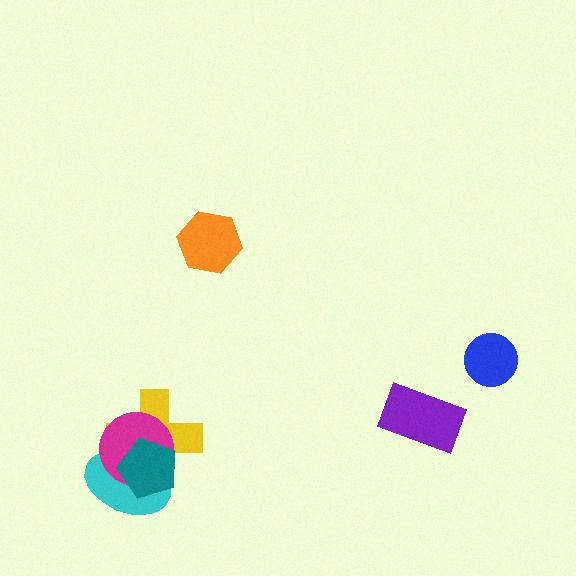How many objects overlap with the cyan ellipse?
3 objects overlap with the cyan ellipse.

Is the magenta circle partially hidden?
Yes, it is partially covered by another shape.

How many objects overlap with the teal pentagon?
3 objects overlap with the teal pentagon.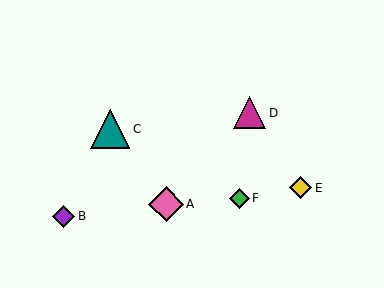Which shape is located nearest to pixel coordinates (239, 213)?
The green diamond (labeled F) at (239, 198) is nearest to that location.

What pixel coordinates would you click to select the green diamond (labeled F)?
Click at (239, 198) to select the green diamond F.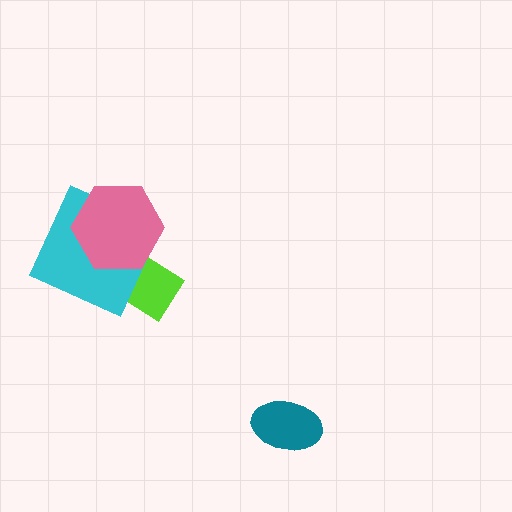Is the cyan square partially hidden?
Yes, it is partially covered by another shape.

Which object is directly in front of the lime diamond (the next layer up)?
The cyan square is directly in front of the lime diamond.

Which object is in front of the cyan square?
The pink hexagon is in front of the cyan square.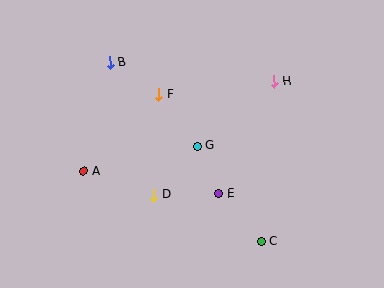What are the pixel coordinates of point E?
Point E is at (219, 194).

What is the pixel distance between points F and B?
The distance between F and B is 59 pixels.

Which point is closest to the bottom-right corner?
Point C is closest to the bottom-right corner.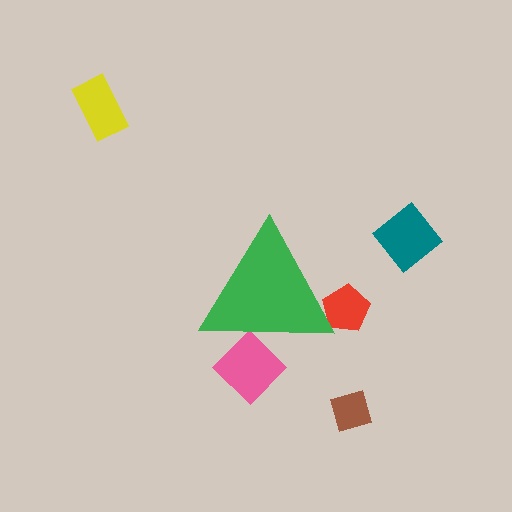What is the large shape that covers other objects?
A green triangle.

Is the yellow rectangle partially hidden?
No, the yellow rectangle is fully visible.